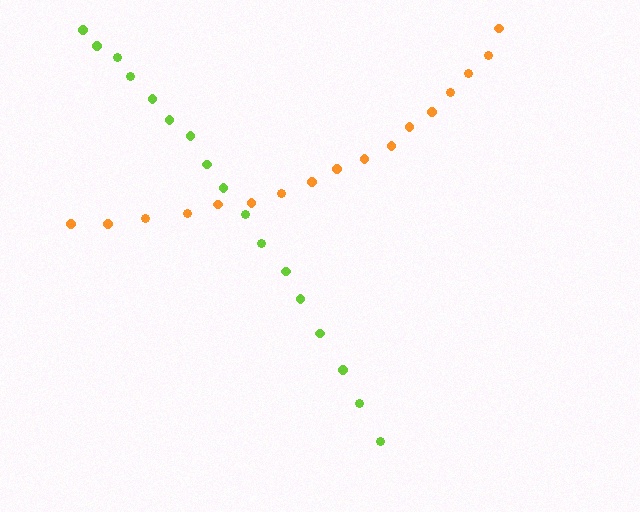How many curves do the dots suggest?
There are 2 distinct paths.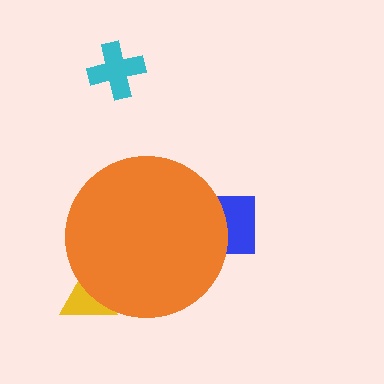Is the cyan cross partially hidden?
No, the cyan cross is fully visible.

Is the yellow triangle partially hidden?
Yes, the yellow triangle is partially hidden behind the orange circle.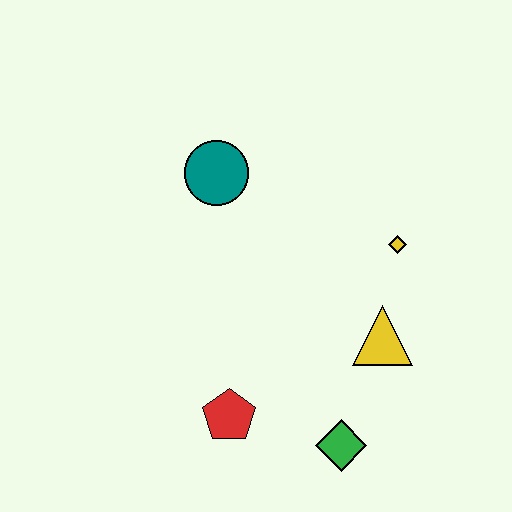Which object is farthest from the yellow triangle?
The teal circle is farthest from the yellow triangle.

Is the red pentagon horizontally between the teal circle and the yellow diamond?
Yes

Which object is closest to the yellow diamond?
The yellow triangle is closest to the yellow diamond.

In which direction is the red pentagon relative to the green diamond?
The red pentagon is to the left of the green diamond.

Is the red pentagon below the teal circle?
Yes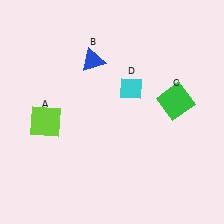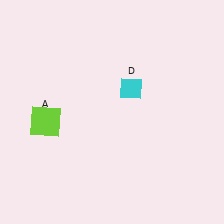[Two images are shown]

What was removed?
The green square (C), the blue triangle (B) were removed in Image 2.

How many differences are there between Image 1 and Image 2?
There are 2 differences between the two images.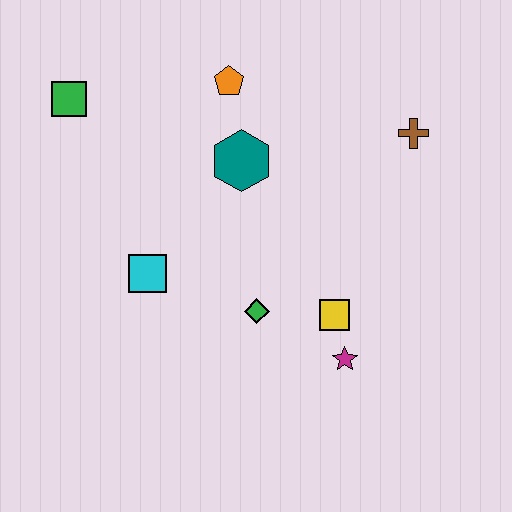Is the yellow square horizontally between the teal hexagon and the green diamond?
No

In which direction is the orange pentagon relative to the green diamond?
The orange pentagon is above the green diamond.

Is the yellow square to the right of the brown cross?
No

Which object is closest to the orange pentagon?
The teal hexagon is closest to the orange pentagon.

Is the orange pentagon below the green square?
No